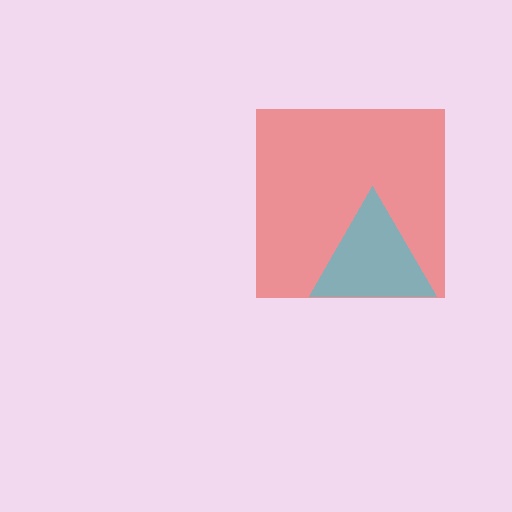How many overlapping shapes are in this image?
There are 2 overlapping shapes in the image.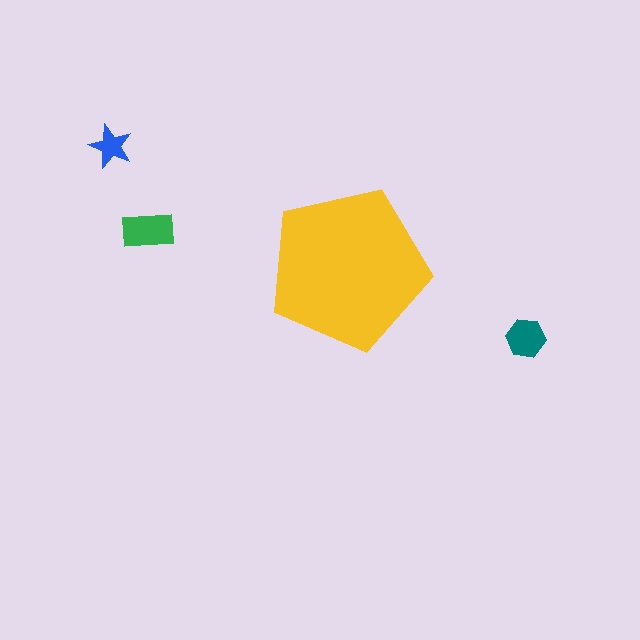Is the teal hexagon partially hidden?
No, the teal hexagon is fully visible.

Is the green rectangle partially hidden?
No, the green rectangle is fully visible.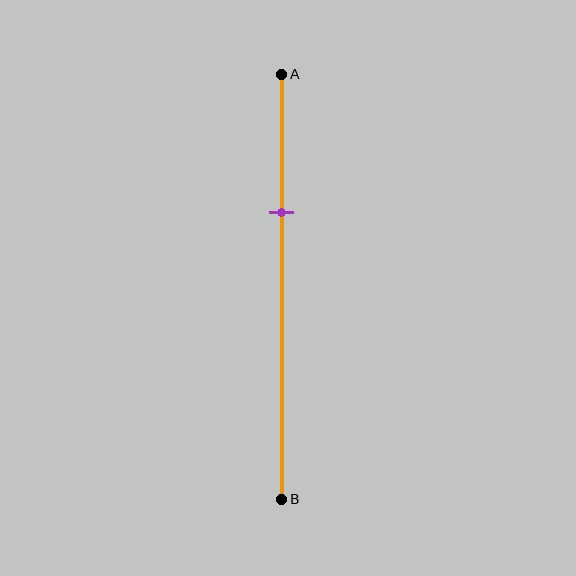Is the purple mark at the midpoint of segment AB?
No, the mark is at about 35% from A, not at the 50% midpoint.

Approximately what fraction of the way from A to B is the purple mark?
The purple mark is approximately 35% of the way from A to B.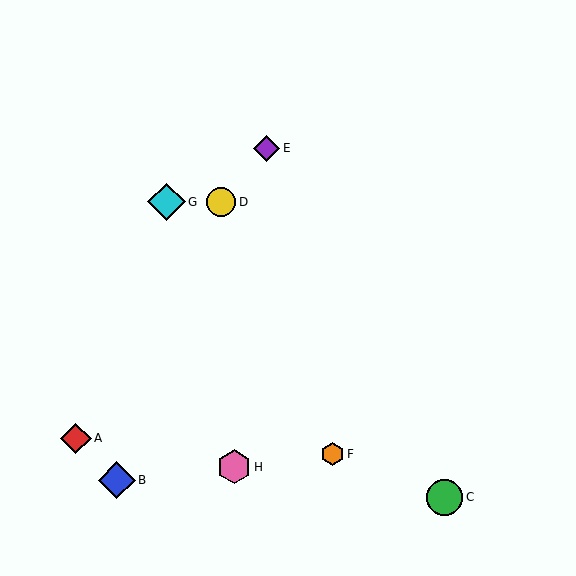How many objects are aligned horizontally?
2 objects (D, G) are aligned horizontally.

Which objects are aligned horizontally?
Objects D, G are aligned horizontally.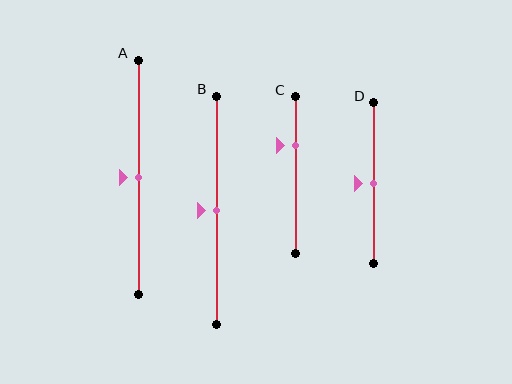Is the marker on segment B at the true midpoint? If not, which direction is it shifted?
Yes, the marker on segment B is at the true midpoint.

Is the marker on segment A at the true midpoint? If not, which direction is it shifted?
Yes, the marker on segment A is at the true midpoint.